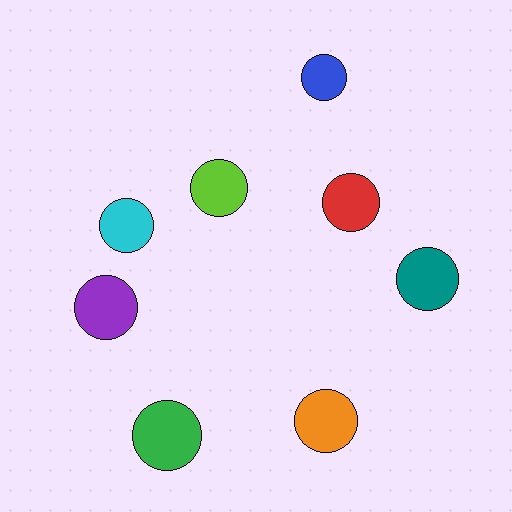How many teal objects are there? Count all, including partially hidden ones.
There is 1 teal object.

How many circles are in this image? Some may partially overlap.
There are 8 circles.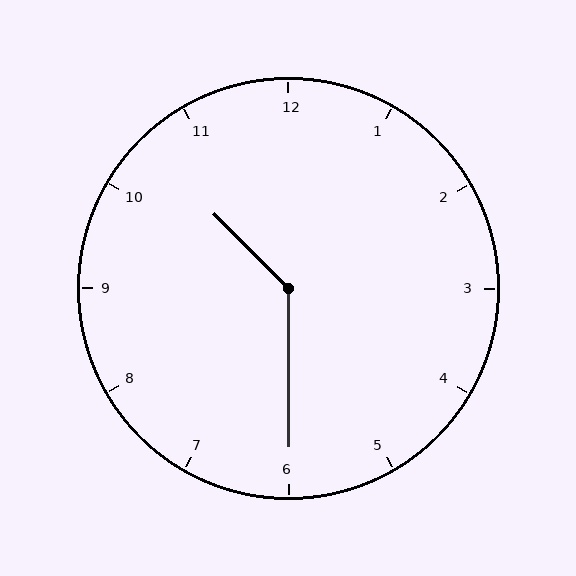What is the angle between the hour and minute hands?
Approximately 135 degrees.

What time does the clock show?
10:30.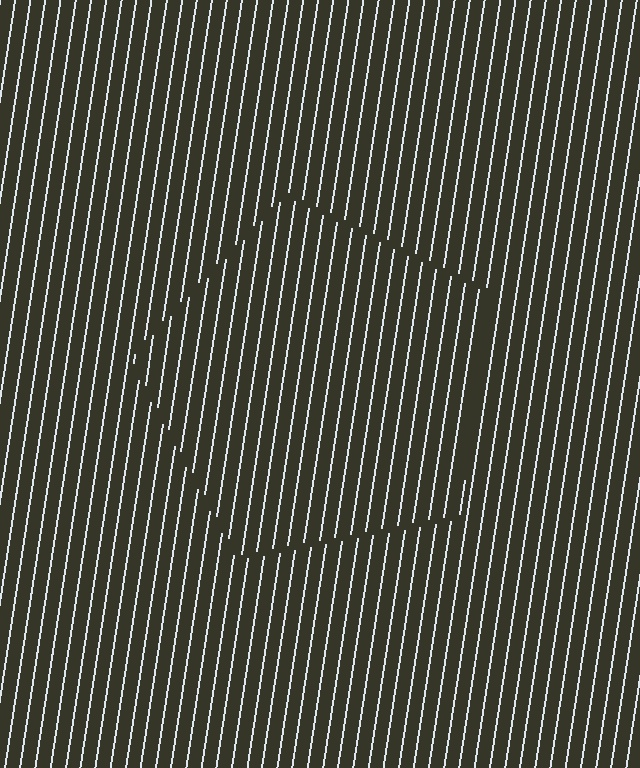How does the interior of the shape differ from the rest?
The interior of the shape contains the same grating, shifted by half a period — the contour is defined by the phase discontinuity where line-ends from the inner and outer gratings abut.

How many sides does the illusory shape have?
5 sides — the line-ends trace a pentagon.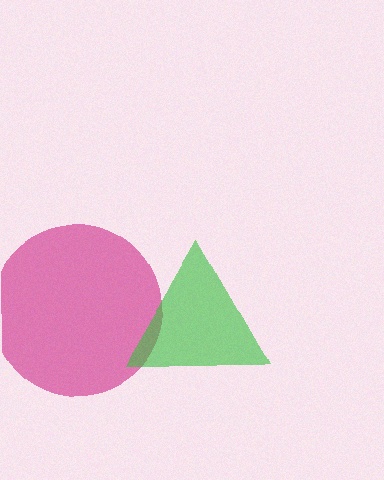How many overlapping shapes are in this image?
There are 2 overlapping shapes in the image.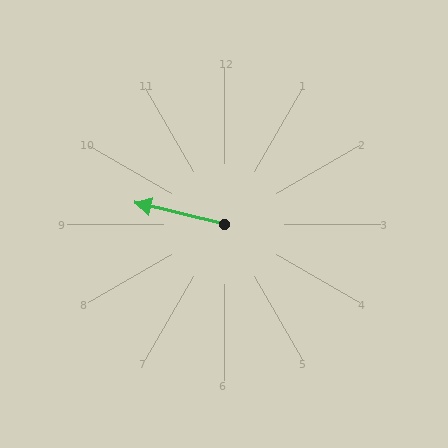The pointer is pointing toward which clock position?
Roughly 9 o'clock.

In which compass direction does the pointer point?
West.